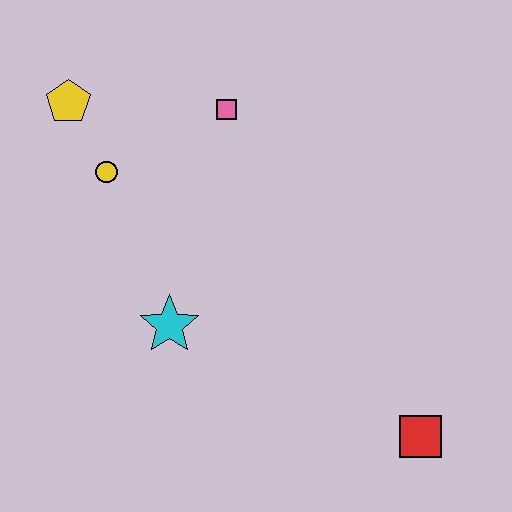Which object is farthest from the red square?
The yellow pentagon is farthest from the red square.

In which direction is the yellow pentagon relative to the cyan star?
The yellow pentagon is above the cyan star.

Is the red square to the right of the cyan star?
Yes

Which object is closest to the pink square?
The yellow circle is closest to the pink square.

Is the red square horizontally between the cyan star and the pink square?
No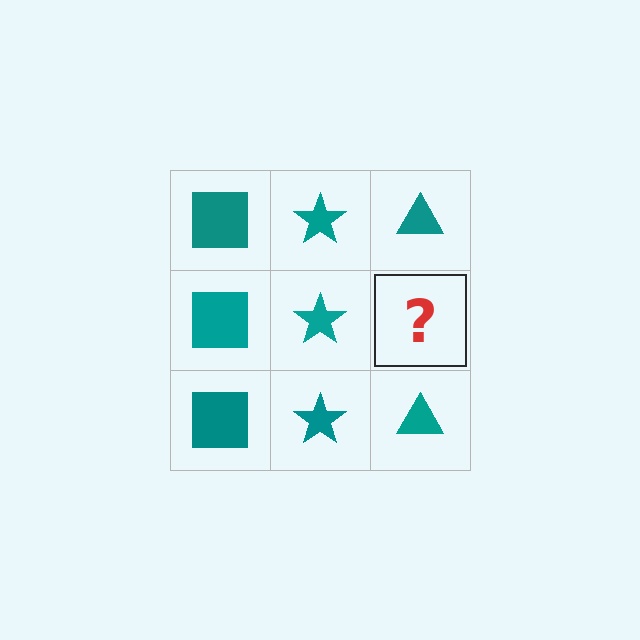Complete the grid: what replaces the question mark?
The question mark should be replaced with a teal triangle.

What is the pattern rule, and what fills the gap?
The rule is that each column has a consistent shape. The gap should be filled with a teal triangle.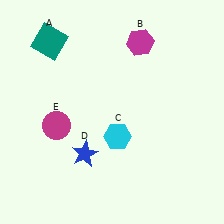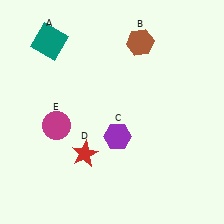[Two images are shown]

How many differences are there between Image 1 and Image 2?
There are 3 differences between the two images.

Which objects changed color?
B changed from magenta to brown. C changed from cyan to purple. D changed from blue to red.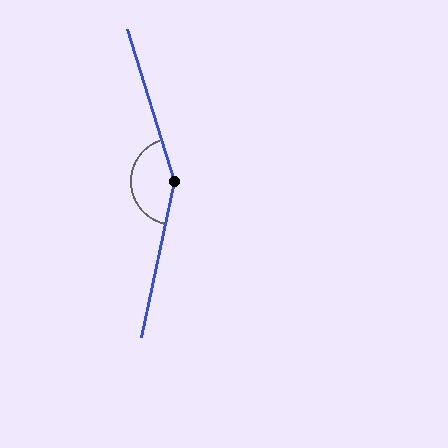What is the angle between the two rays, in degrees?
Approximately 151 degrees.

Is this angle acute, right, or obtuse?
It is obtuse.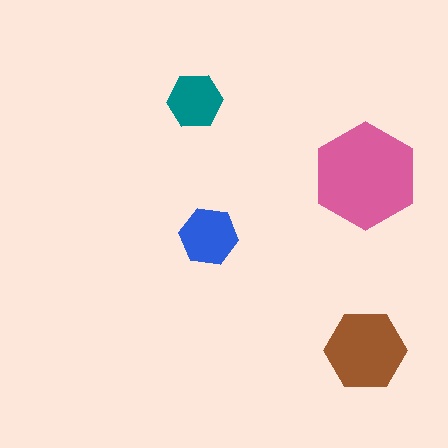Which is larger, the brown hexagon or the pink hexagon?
The pink one.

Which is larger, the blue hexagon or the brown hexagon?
The brown one.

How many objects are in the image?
There are 4 objects in the image.